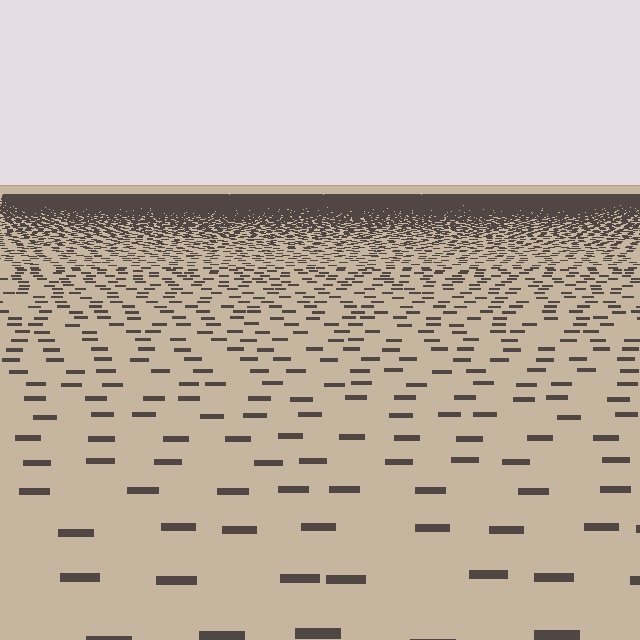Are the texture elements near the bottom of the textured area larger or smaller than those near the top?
Larger. Near the bottom, elements are closer to the viewer and appear at a bigger on-screen size.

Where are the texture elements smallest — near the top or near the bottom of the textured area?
Near the top.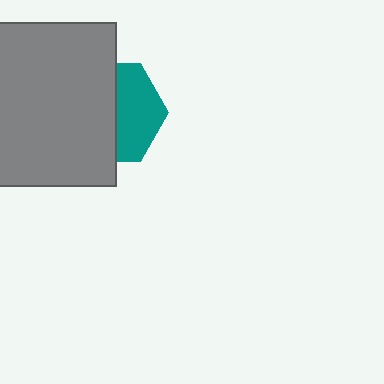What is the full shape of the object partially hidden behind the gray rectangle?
The partially hidden object is a teal hexagon.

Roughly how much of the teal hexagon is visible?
A small part of it is visible (roughly 44%).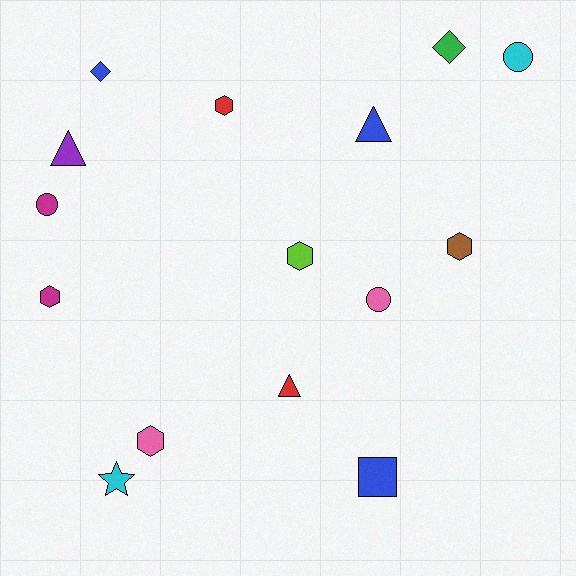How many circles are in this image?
There are 3 circles.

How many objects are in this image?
There are 15 objects.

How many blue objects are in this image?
There are 3 blue objects.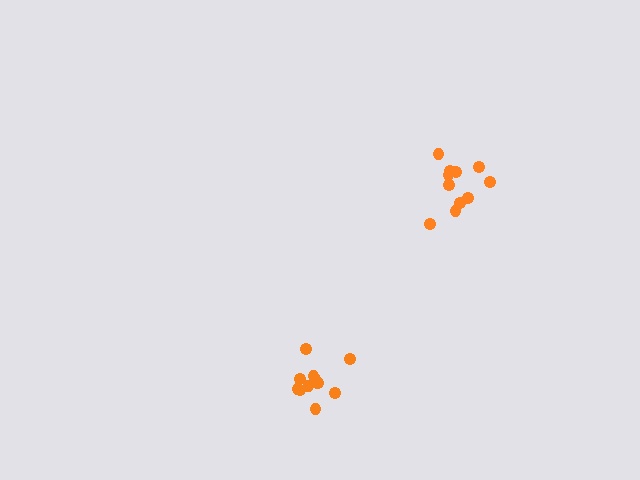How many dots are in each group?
Group 1: 12 dots, Group 2: 11 dots (23 total).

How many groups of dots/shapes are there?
There are 2 groups.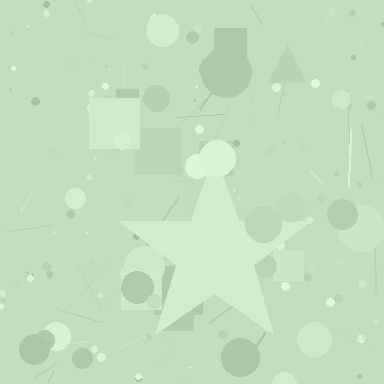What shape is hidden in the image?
A star is hidden in the image.